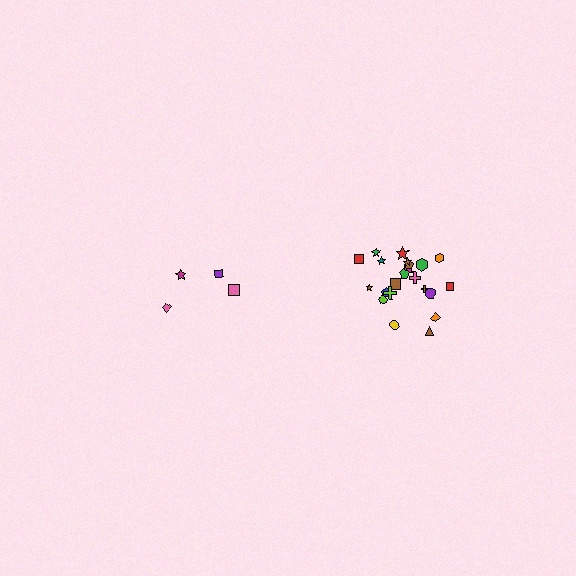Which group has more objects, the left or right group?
The right group.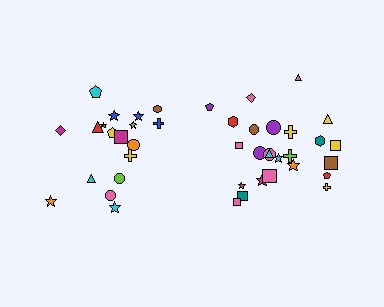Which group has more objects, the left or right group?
The right group.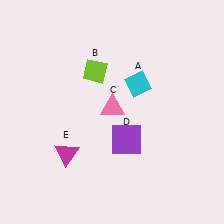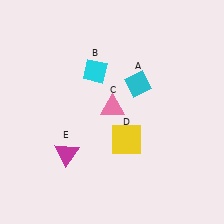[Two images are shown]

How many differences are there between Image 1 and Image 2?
There are 2 differences between the two images.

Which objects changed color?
B changed from lime to cyan. D changed from purple to yellow.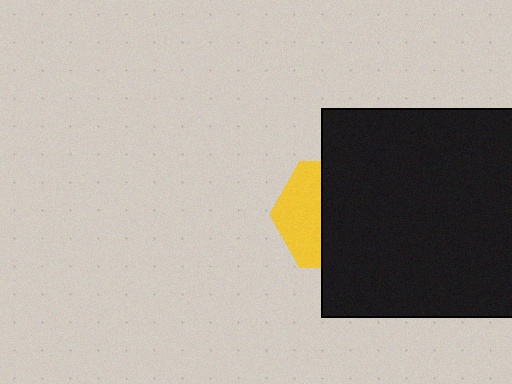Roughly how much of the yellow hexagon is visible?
A small part of it is visible (roughly 40%).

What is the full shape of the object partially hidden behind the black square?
The partially hidden object is a yellow hexagon.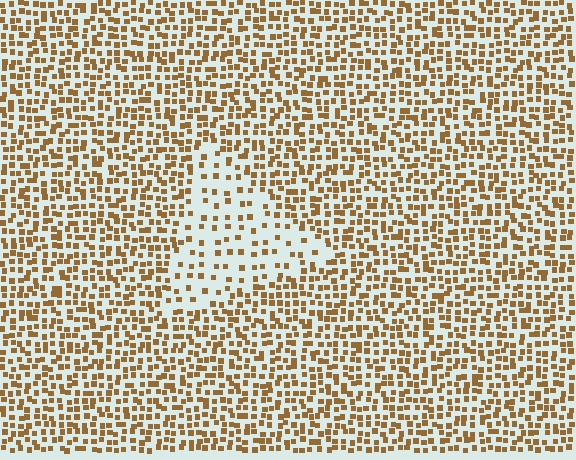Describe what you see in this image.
The image contains small brown elements arranged at two different densities. A triangle-shaped region is visible where the elements are less densely packed than the surrounding area.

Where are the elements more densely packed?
The elements are more densely packed outside the triangle boundary.